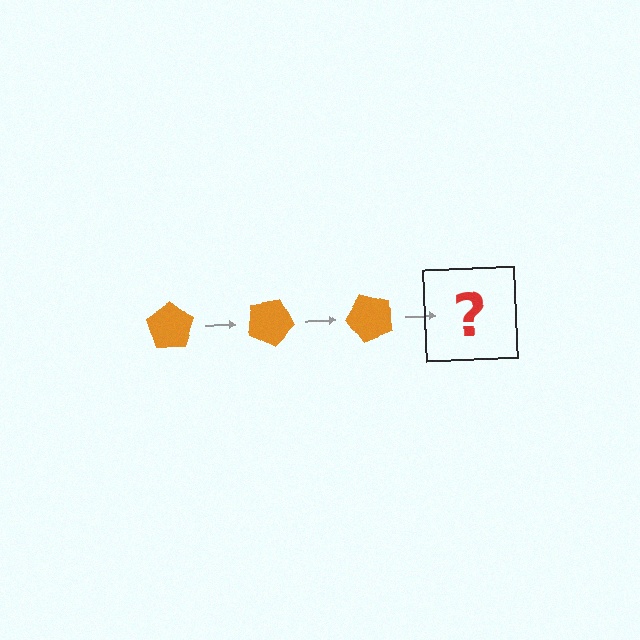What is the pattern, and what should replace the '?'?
The pattern is that the pentagon rotates 25 degrees each step. The '?' should be an orange pentagon rotated 75 degrees.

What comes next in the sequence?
The next element should be an orange pentagon rotated 75 degrees.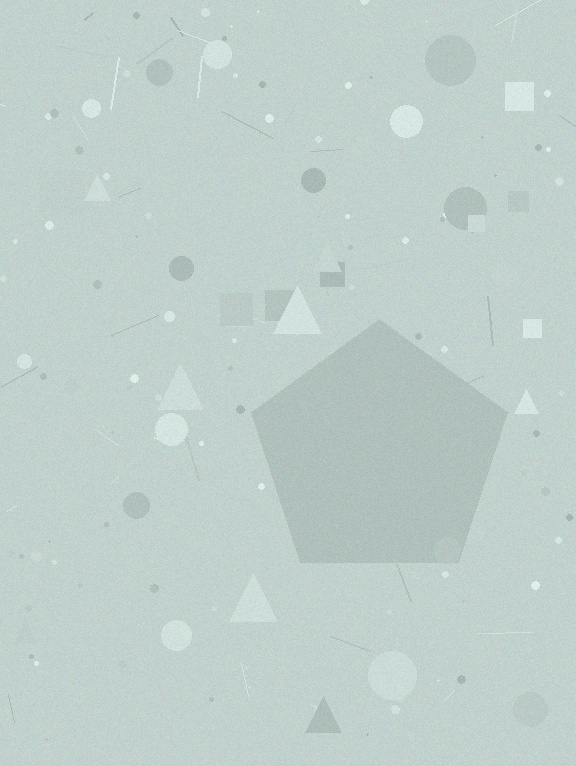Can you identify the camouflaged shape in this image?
The camouflaged shape is a pentagon.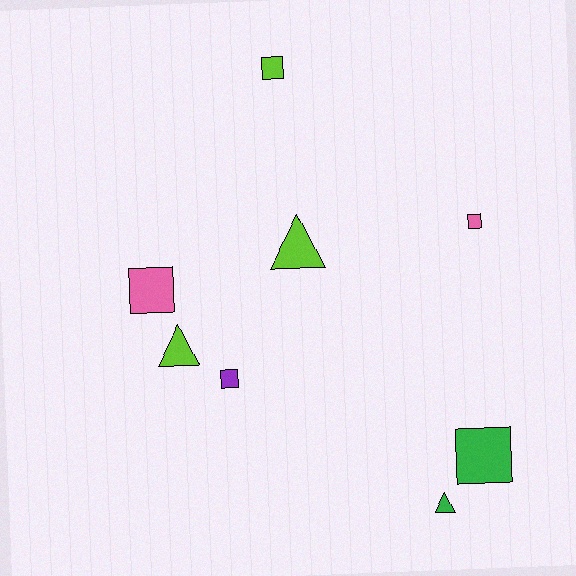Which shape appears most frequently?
Square, with 5 objects.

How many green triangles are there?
There is 1 green triangle.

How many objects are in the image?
There are 8 objects.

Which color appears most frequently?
Lime, with 3 objects.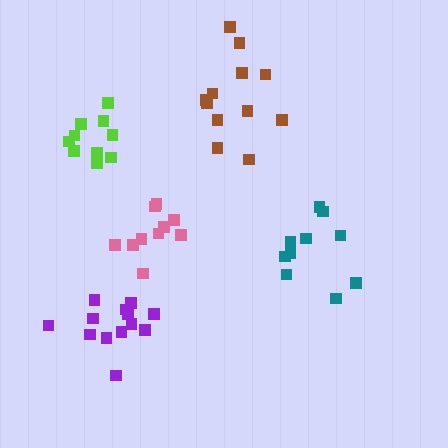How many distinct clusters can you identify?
There are 5 distinct clusters.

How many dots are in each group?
Group 1: 12 dots, Group 2: 13 dots, Group 3: 10 dots, Group 4: 10 dots, Group 5: 10 dots (55 total).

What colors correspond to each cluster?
The clusters are colored: brown, purple, pink, teal, lime.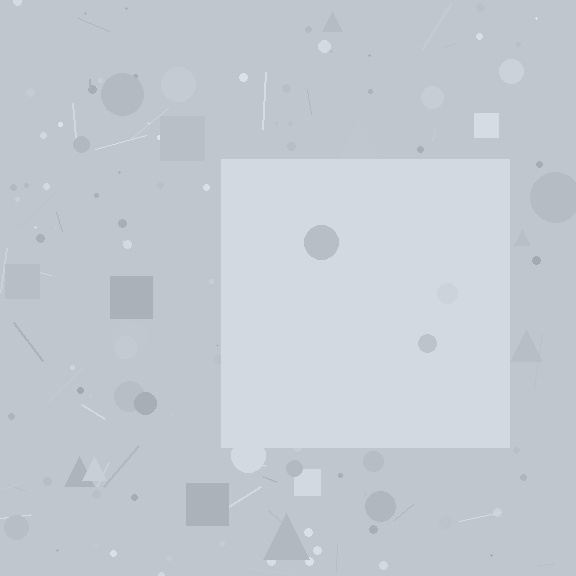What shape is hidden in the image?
A square is hidden in the image.